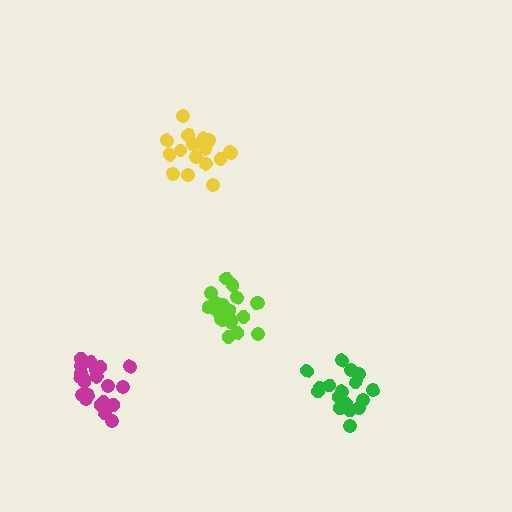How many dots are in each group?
Group 1: 21 dots, Group 2: 21 dots, Group 3: 17 dots, Group 4: 21 dots (80 total).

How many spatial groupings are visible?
There are 4 spatial groupings.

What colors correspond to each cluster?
The clusters are colored: yellow, magenta, green, lime.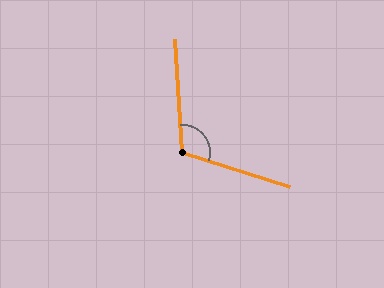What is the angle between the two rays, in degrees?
Approximately 111 degrees.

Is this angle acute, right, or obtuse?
It is obtuse.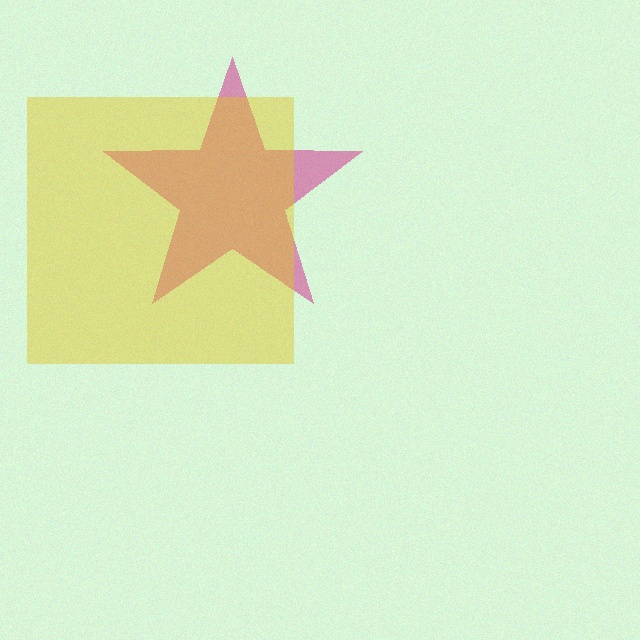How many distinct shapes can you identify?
There are 2 distinct shapes: a magenta star, a yellow square.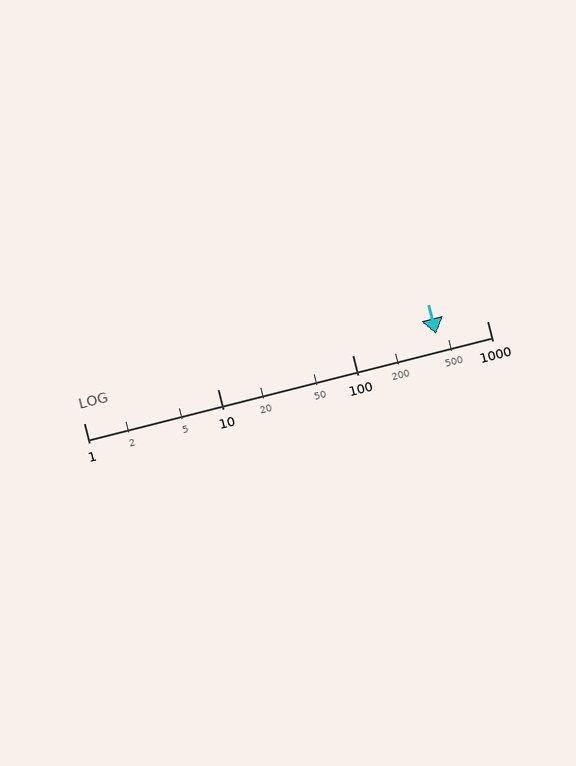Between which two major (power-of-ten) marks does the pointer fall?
The pointer is between 100 and 1000.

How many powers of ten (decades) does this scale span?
The scale spans 3 decades, from 1 to 1000.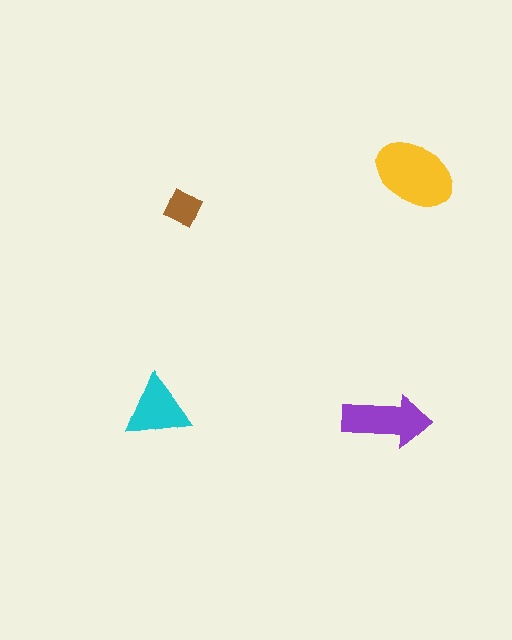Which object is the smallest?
The brown diamond.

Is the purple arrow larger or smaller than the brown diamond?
Larger.